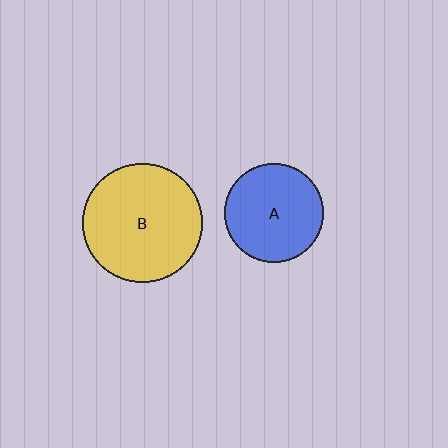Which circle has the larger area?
Circle B (yellow).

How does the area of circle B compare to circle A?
Approximately 1.5 times.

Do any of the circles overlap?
No, none of the circles overlap.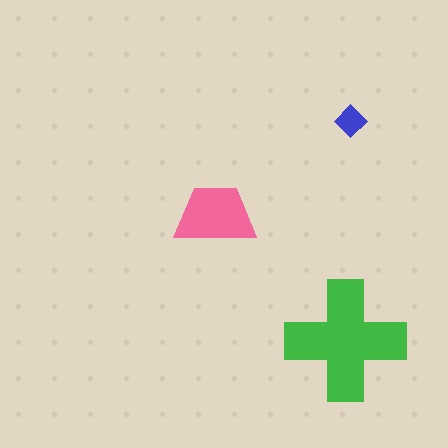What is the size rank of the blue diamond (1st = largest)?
3rd.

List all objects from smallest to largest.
The blue diamond, the pink trapezoid, the green cross.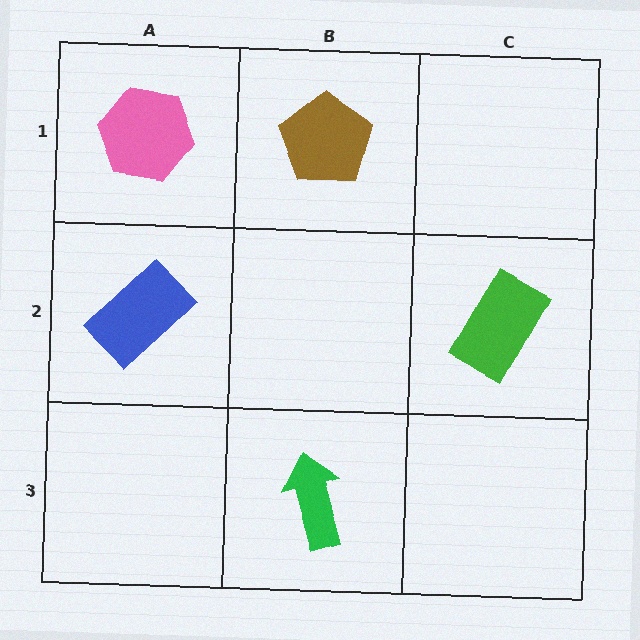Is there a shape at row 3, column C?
No, that cell is empty.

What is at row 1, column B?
A brown pentagon.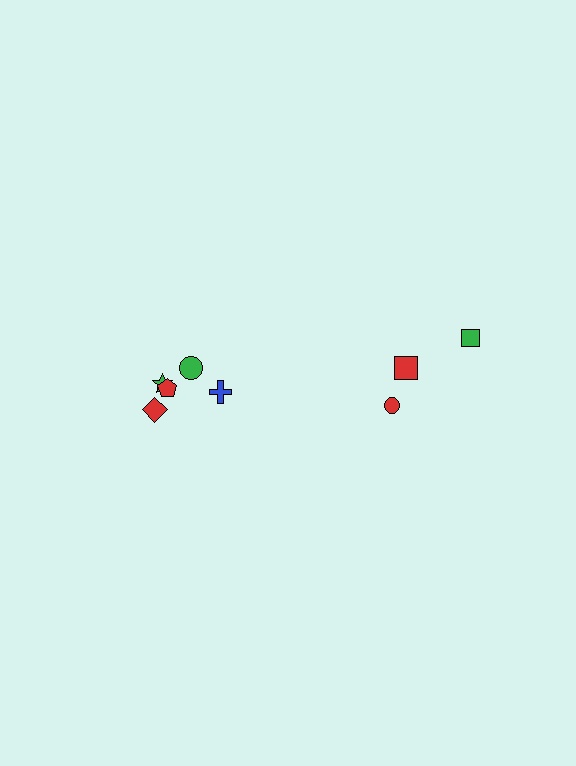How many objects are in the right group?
There are 3 objects.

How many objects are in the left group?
There are 5 objects.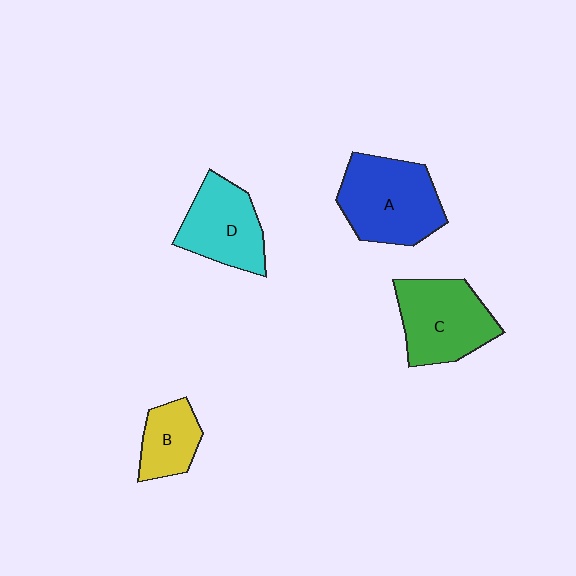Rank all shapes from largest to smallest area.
From largest to smallest: A (blue), C (green), D (cyan), B (yellow).